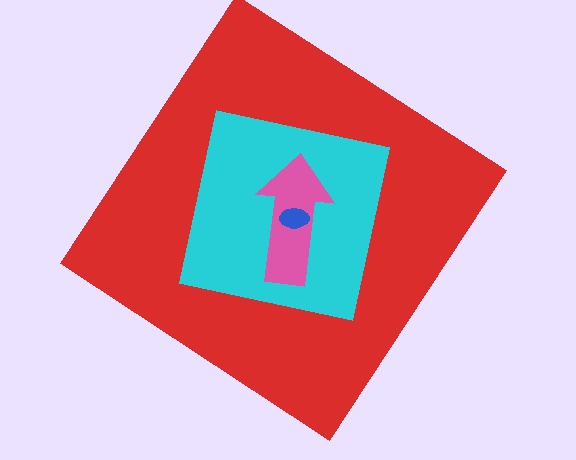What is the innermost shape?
The blue ellipse.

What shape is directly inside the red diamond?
The cyan square.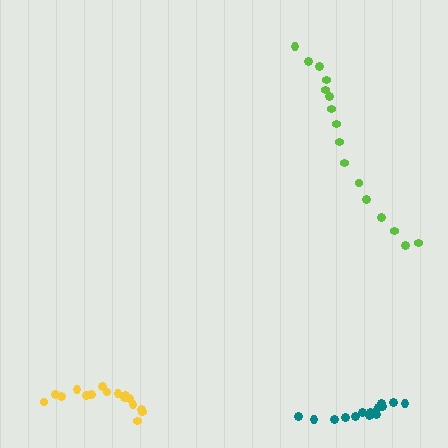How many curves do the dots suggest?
There are 3 distinct paths.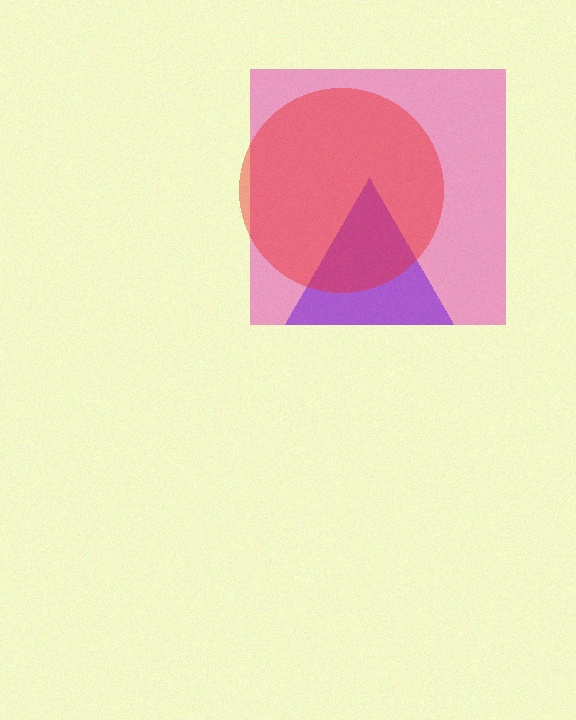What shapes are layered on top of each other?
The layered shapes are: a pink square, a purple triangle, a red circle.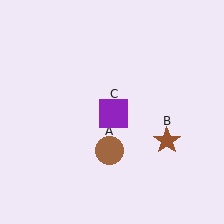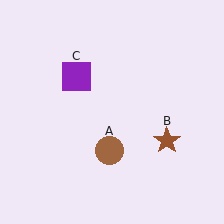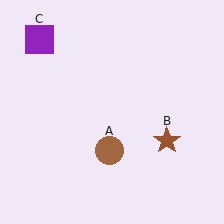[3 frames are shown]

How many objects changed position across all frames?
1 object changed position: purple square (object C).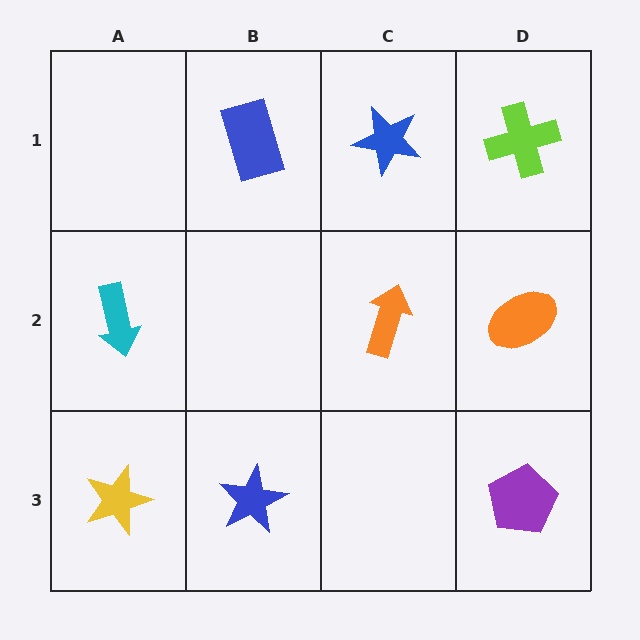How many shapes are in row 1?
3 shapes.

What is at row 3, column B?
A blue star.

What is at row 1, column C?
A blue star.